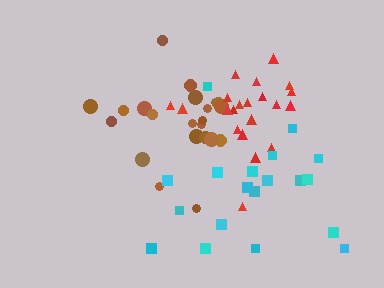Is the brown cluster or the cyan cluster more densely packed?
Brown.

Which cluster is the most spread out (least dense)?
Cyan.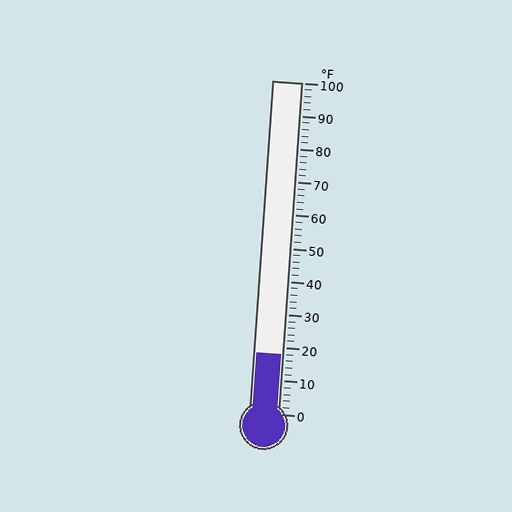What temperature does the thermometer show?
The thermometer shows approximately 18°F.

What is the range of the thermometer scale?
The thermometer scale ranges from 0°F to 100°F.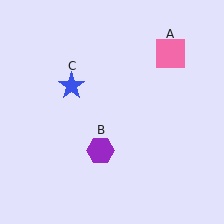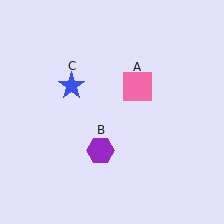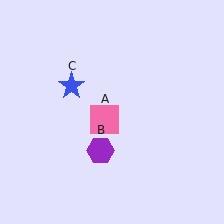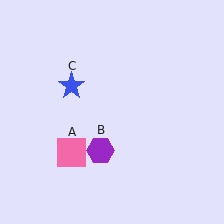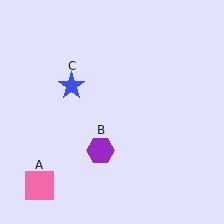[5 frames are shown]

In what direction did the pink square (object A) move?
The pink square (object A) moved down and to the left.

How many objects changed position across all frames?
1 object changed position: pink square (object A).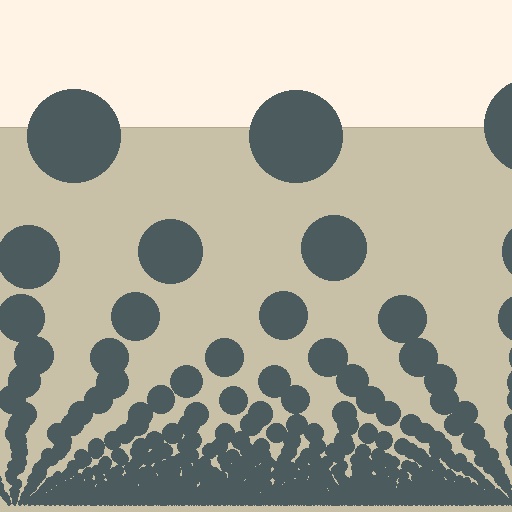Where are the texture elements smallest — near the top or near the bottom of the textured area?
Near the bottom.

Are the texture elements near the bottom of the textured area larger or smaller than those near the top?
Smaller. The gradient is inverted — elements near the bottom are smaller and denser.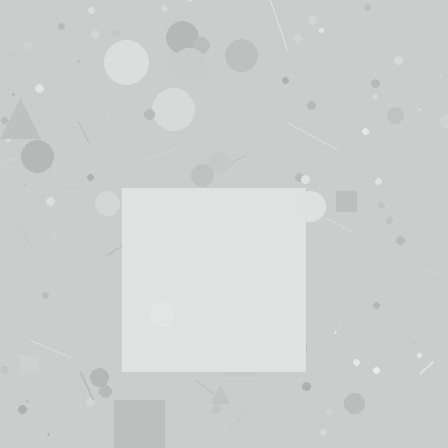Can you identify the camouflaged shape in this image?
The camouflaged shape is a square.